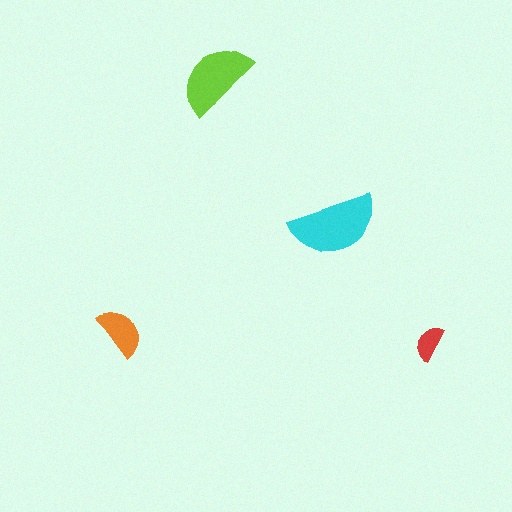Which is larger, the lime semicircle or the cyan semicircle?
The cyan one.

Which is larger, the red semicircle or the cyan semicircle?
The cyan one.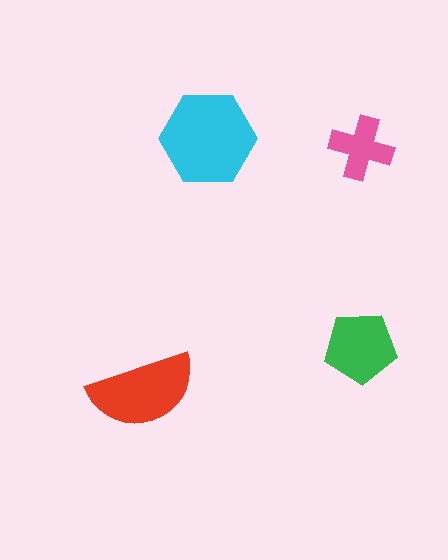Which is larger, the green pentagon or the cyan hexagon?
The cyan hexagon.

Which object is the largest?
The cyan hexagon.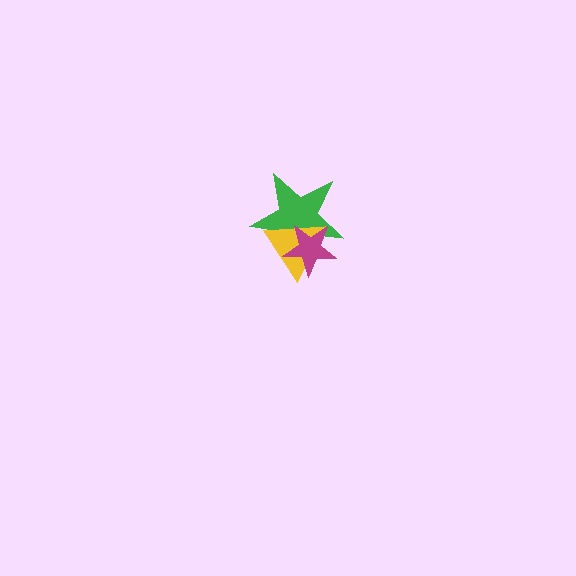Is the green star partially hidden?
Yes, it is partially covered by another shape.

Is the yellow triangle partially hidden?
Yes, it is partially covered by another shape.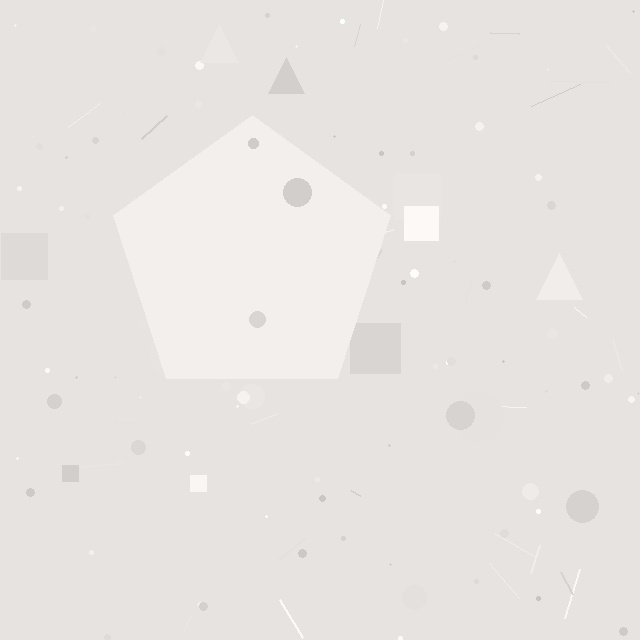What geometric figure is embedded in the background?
A pentagon is embedded in the background.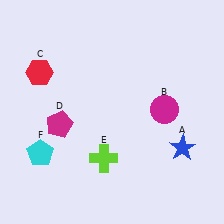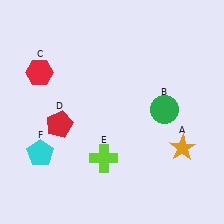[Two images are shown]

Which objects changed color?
A changed from blue to orange. B changed from magenta to green. D changed from magenta to red.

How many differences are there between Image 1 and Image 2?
There are 3 differences between the two images.